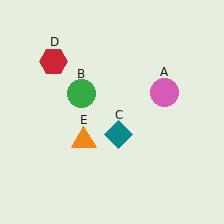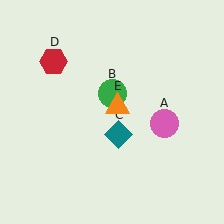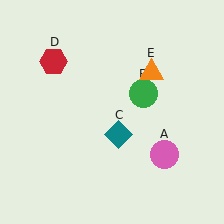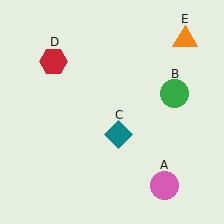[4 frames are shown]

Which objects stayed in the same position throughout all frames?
Teal diamond (object C) and red hexagon (object D) remained stationary.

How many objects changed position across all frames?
3 objects changed position: pink circle (object A), green circle (object B), orange triangle (object E).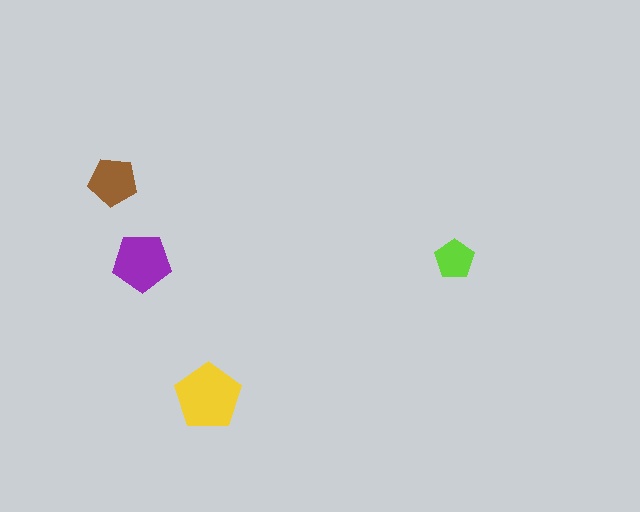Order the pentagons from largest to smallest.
the yellow one, the purple one, the brown one, the lime one.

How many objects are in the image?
There are 4 objects in the image.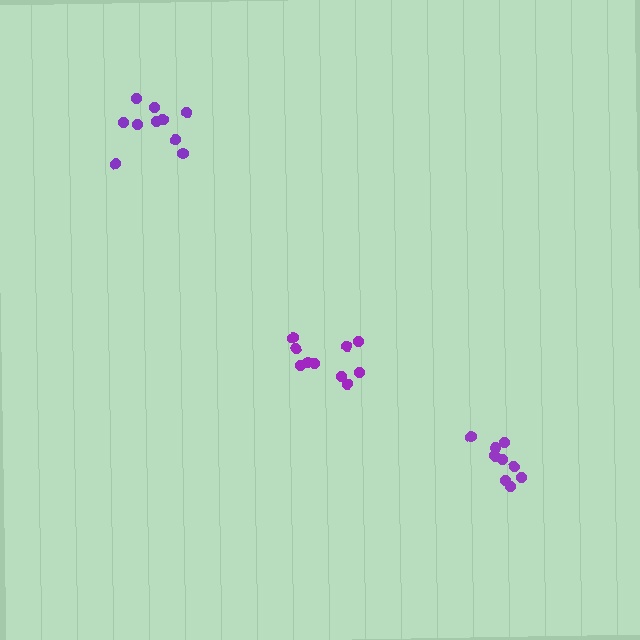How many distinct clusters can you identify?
There are 3 distinct clusters.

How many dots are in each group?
Group 1: 10 dots, Group 2: 10 dots, Group 3: 10 dots (30 total).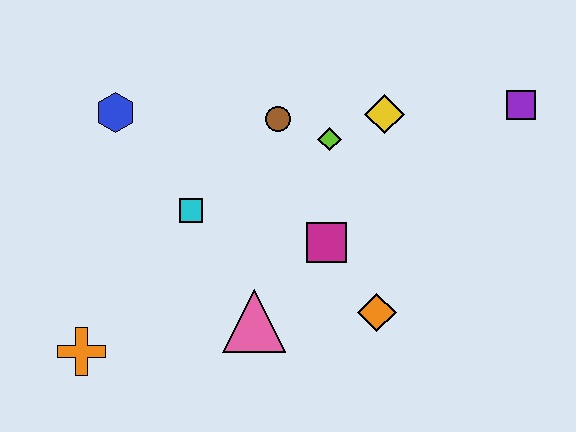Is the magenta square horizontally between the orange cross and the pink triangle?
No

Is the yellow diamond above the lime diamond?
Yes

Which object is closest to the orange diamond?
The magenta square is closest to the orange diamond.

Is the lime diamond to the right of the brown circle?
Yes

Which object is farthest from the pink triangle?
The purple square is farthest from the pink triangle.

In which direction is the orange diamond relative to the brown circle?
The orange diamond is below the brown circle.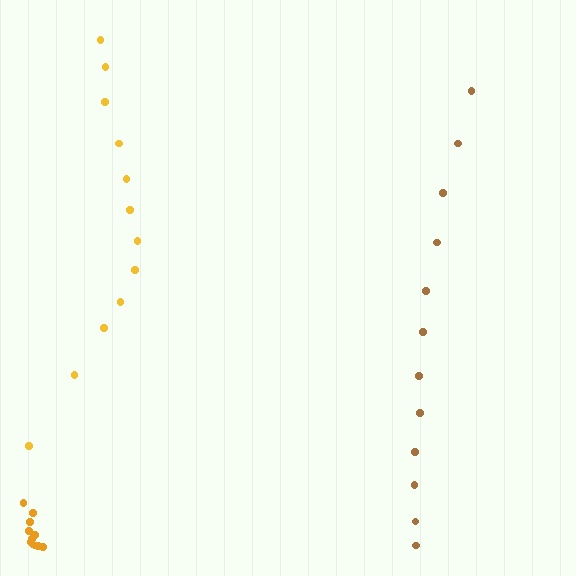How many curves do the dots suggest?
There are 3 distinct paths.